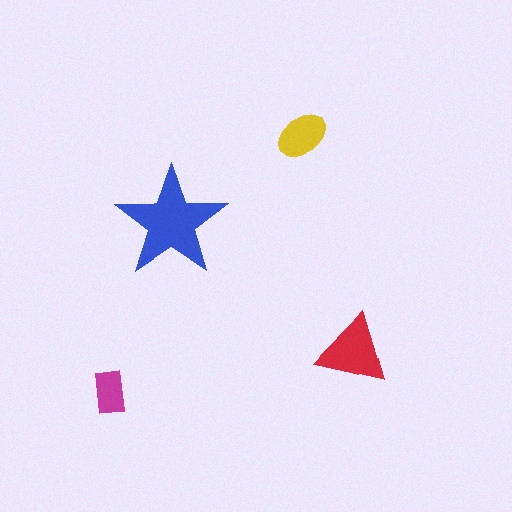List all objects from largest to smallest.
The blue star, the red triangle, the yellow ellipse, the magenta rectangle.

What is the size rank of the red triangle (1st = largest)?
2nd.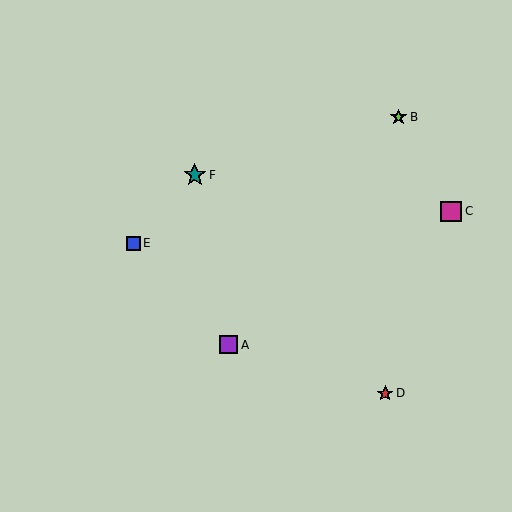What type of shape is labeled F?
Shape F is a teal star.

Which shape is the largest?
The teal star (labeled F) is the largest.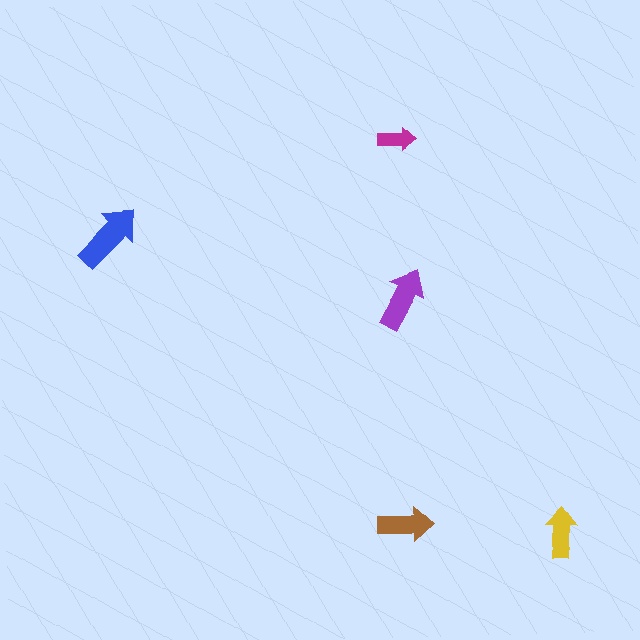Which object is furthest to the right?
The yellow arrow is rightmost.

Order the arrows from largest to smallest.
the blue one, the purple one, the brown one, the yellow one, the magenta one.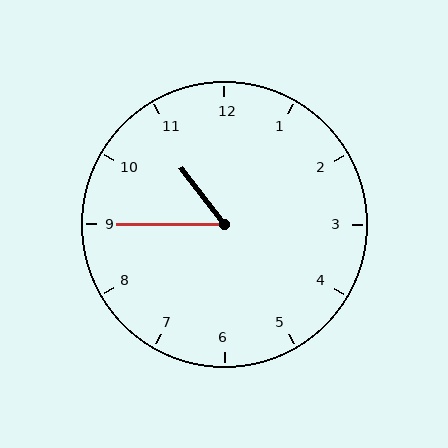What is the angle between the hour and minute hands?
Approximately 52 degrees.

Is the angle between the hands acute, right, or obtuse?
It is acute.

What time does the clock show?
10:45.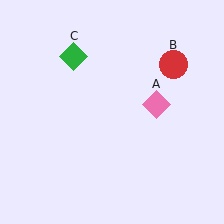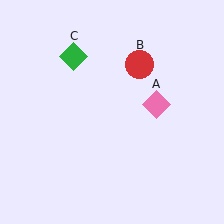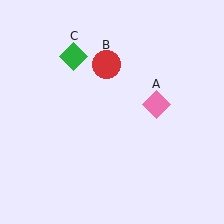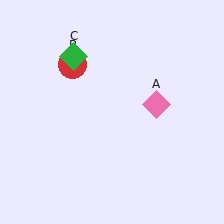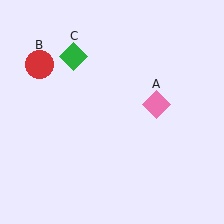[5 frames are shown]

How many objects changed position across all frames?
1 object changed position: red circle (object B).